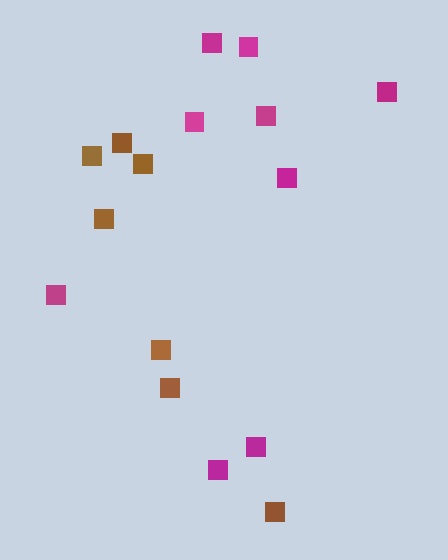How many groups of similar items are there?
There are 2 groups: one group of brown squares (7) and one group of magenta squares (9).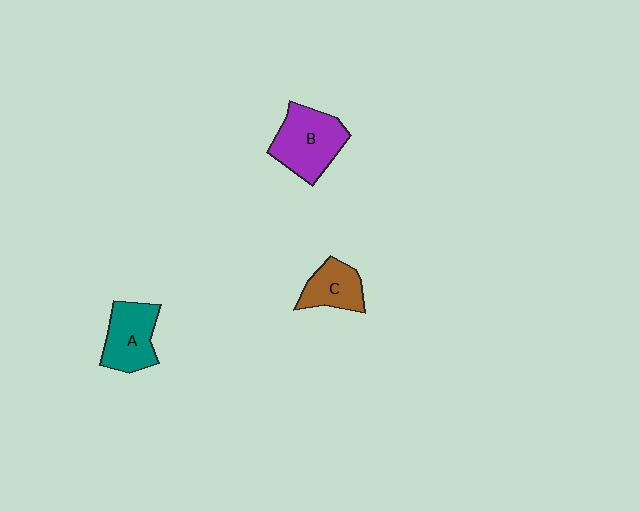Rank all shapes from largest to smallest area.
From largest to smallest: B (purple), A (teal), C (brown).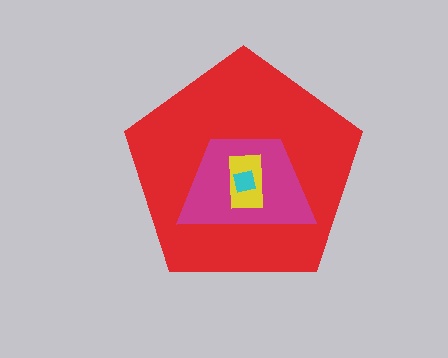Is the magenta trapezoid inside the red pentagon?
Yes.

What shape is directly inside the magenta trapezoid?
The yellow rectangle.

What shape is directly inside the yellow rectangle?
The cyan square.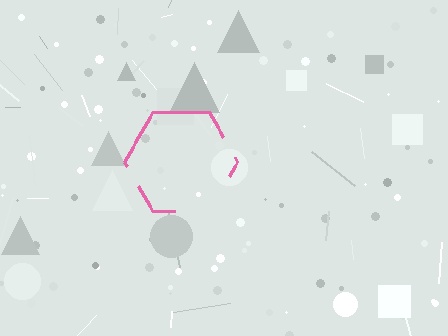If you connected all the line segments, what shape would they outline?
They would outline a hexagon.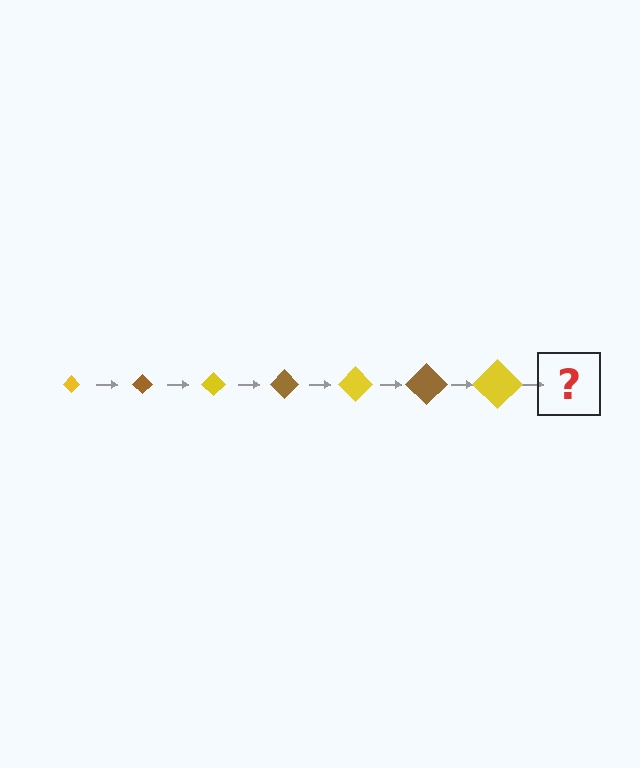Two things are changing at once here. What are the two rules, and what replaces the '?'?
The two rules are that the diamond grows larger each step and the color cycles through yellow and brown. The '?' should be a brown diamond, larger than the previous one.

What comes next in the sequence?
The next element should be a brown diamond, larger than the previous one.